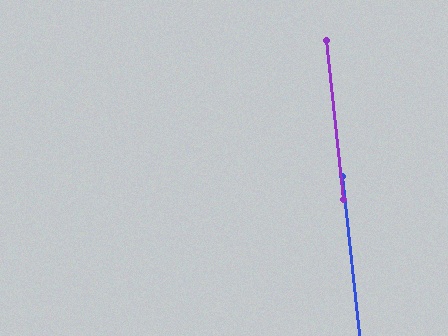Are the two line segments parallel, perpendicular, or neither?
Parallel — their directions differ by only 0.1°.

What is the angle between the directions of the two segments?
Approximately 0 degrees.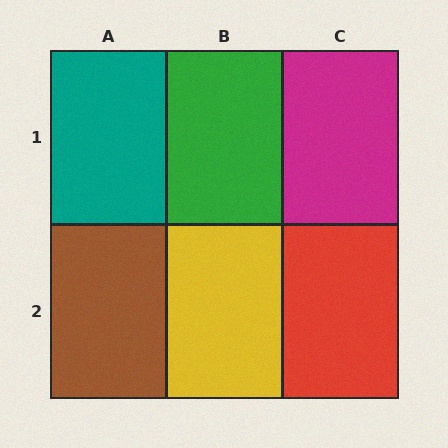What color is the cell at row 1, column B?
Green.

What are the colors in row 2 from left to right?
Brown, yellow, red.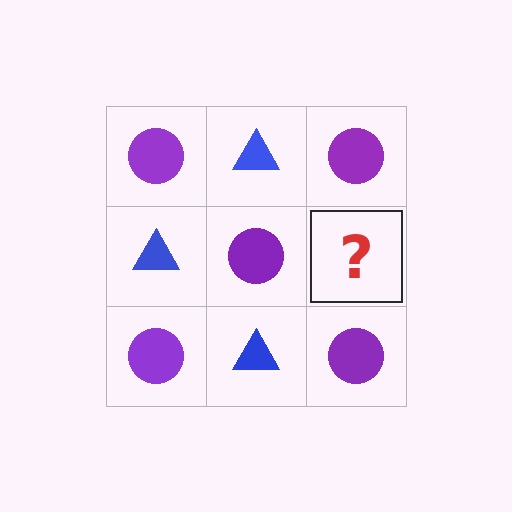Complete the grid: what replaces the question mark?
The question mark should be replaced with a blue triangle.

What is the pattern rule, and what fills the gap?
The rule is that it alternates purple circle and blue triangle in a checkerboard pattern. The gap should be filled with a blue triangle.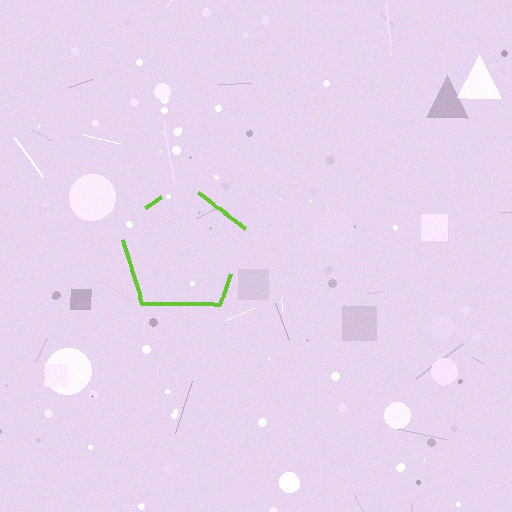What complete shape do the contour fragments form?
The contour fragments form a pentagon.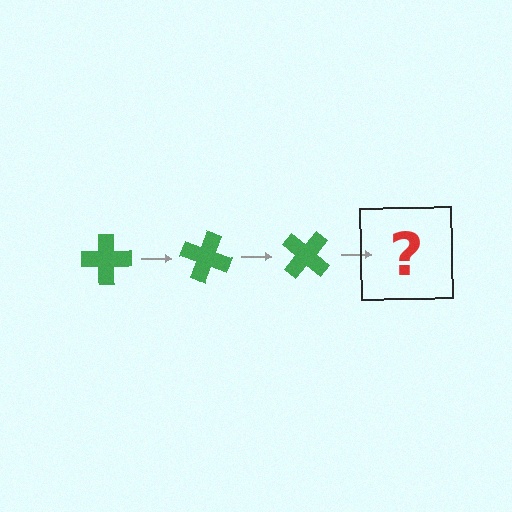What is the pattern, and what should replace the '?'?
The pattern is that the cross rotates 20 degrees each step. The '?' should be a green cross rotated 60 degrees.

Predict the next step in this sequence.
The next step is a green cross rotated 60 degrees.